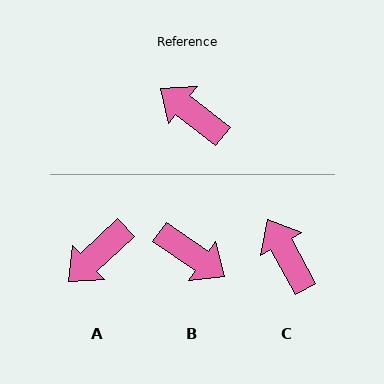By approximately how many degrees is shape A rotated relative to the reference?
Approximately 81 degrees counter-clockwise.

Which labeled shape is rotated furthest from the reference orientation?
B, about 177 degrees away.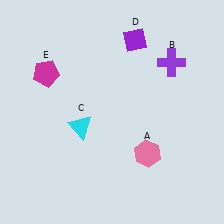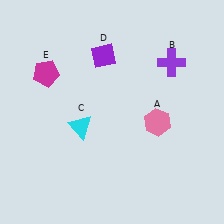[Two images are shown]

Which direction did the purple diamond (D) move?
The purple diamond (D) moved left.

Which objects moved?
The objects that moved are: the pink hexagon (A), the purple diamond (D).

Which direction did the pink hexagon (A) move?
The pink hexagon (A) moved up.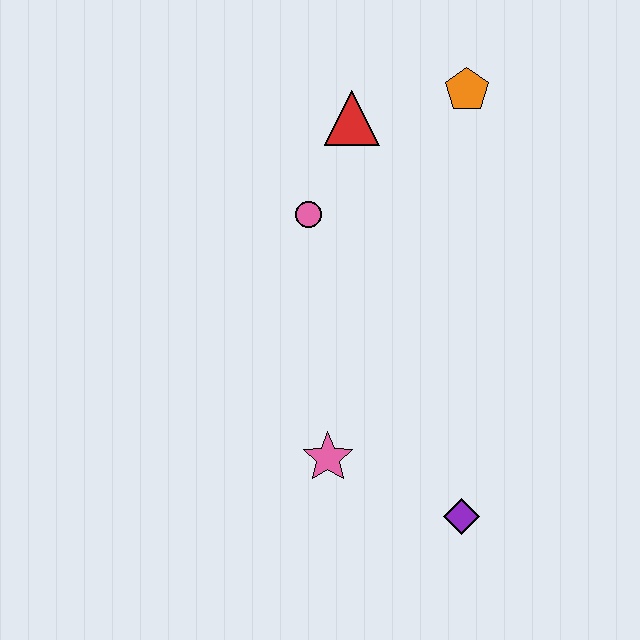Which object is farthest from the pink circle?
The purple diamond is farthest from the pink circle.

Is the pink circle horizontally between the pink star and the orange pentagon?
No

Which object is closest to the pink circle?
The red triangle is closest to the pink circle.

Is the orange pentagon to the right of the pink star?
Yes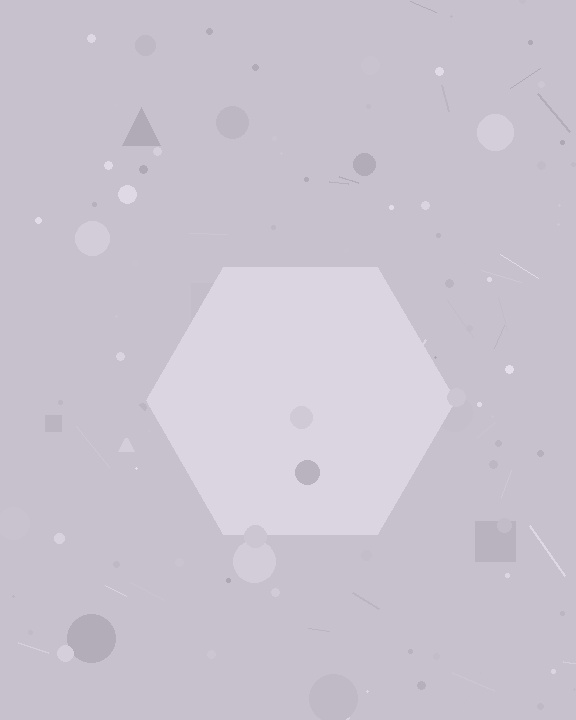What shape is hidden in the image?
A hexagon is hidden in the image.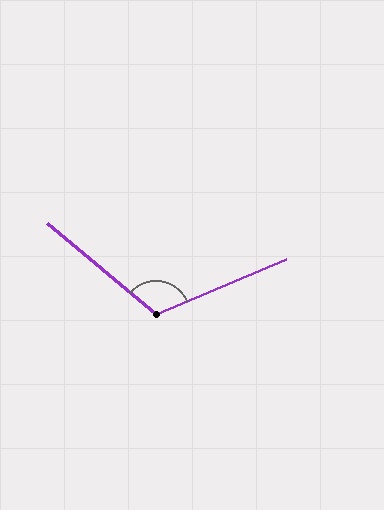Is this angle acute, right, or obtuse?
It is obtuse.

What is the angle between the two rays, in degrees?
Approximately 117 degrees.